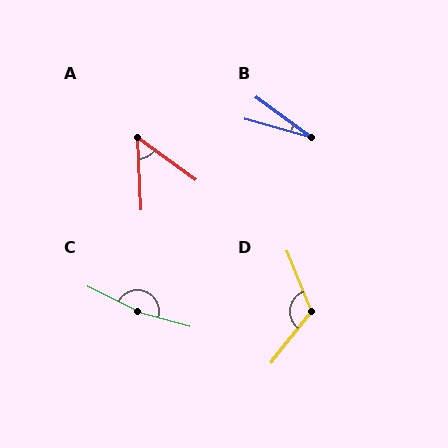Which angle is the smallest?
B, at approximately 21 degrees.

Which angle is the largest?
C, at approximately 169 degrees.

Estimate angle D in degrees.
Approximately 120 degrees.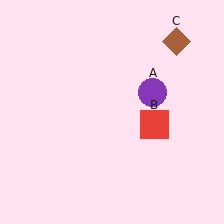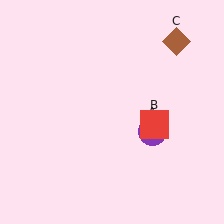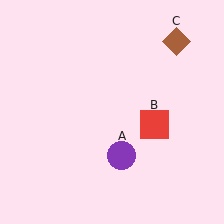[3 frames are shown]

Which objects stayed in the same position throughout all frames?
Red square (object B) and brown diamond (object C) remained stationary.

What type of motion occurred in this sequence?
The purple circle (object A) rotated clockwise around the center of the scene.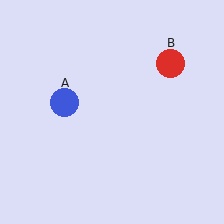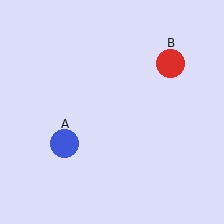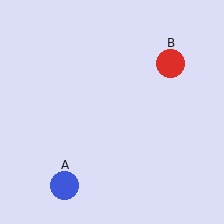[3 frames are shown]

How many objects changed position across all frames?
1 object changed position: blue circle (object A).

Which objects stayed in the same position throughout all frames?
Red circle (object B) remained stationary.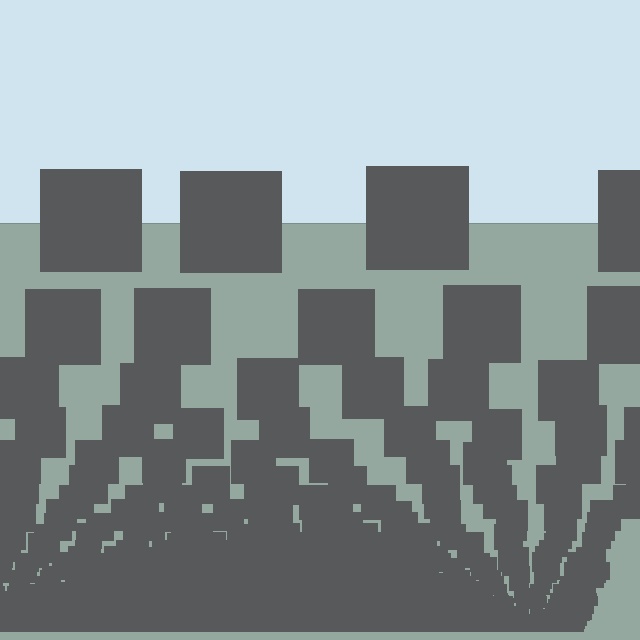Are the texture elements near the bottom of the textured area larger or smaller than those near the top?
Smaller. The gradient is inverted — elements near the bottom are smaller and denser.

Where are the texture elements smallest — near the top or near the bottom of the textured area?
Near the bottom.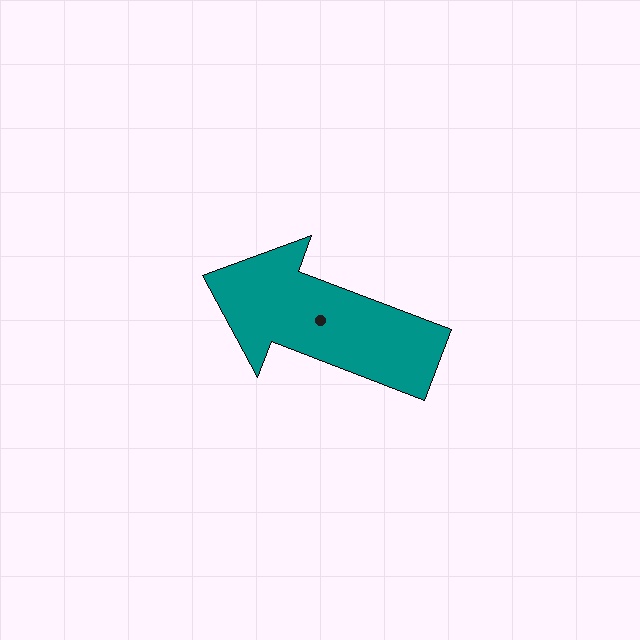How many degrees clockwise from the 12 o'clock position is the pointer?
Approximately 291 degrees.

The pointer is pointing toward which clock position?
Roughly 10 o'clock.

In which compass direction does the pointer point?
West.